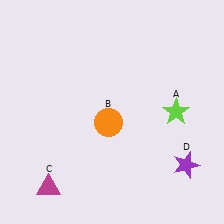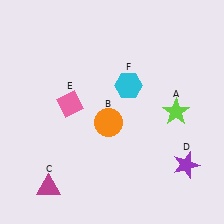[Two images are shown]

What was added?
A pink diamond (E), a cyan hexagon (F) were added in Image 2.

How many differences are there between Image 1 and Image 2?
There are 2 differences between the two images.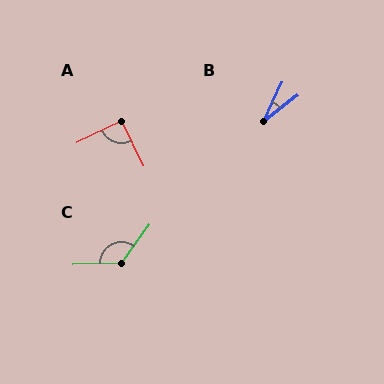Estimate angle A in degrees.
Approximately 90 degrees.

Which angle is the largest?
C, at approximately 127 degrees.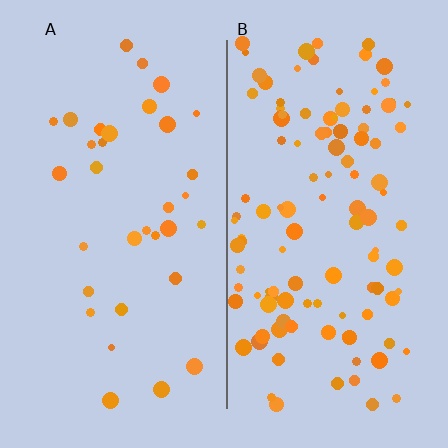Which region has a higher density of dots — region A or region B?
B (the right).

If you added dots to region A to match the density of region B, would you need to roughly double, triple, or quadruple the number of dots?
Approximately triple.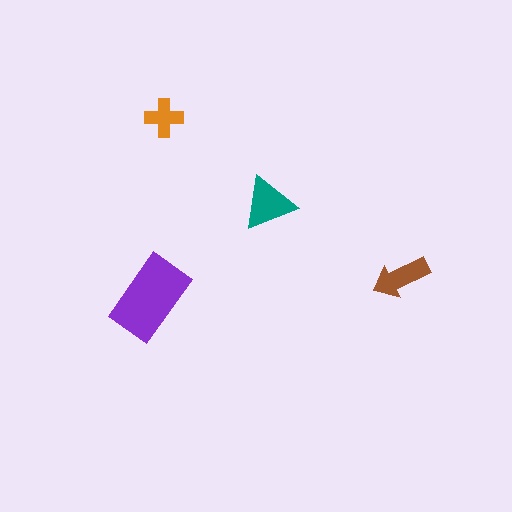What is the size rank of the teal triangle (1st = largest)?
2nd.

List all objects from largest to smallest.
The purple rectangle, the teal triangle, the brown arrow, the orange cross.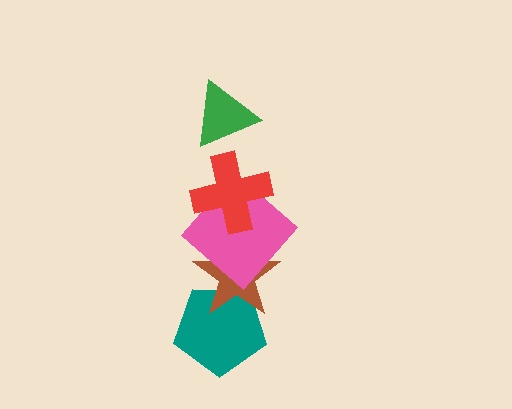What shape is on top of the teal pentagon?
The brown star is on top of the teal pentagon.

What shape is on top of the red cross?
The green triangle is on top of the red cross.